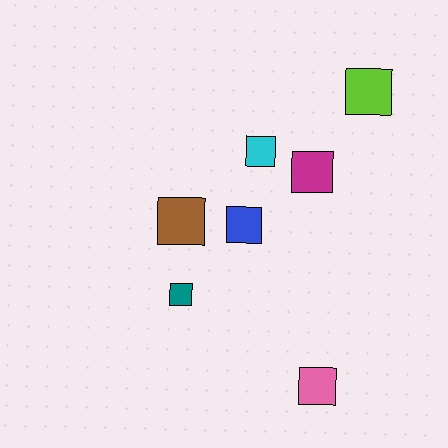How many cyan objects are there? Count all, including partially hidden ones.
There is 1 cyan object.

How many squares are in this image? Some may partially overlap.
There are 7 squares.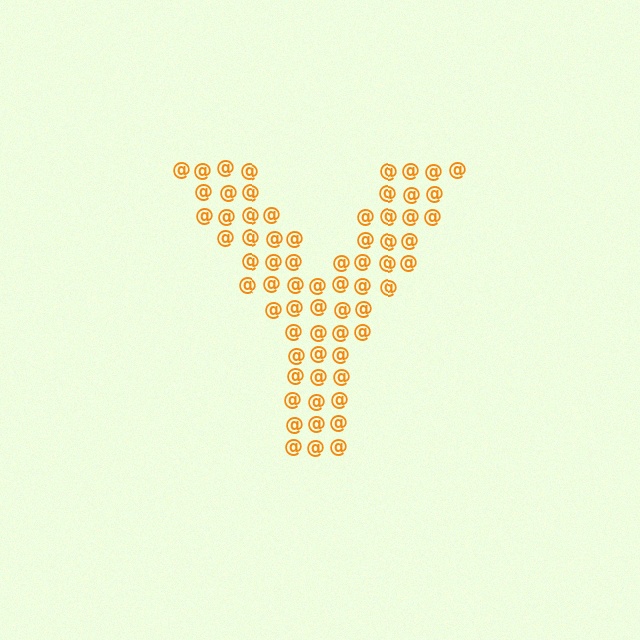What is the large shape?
The large shape is the letter Y.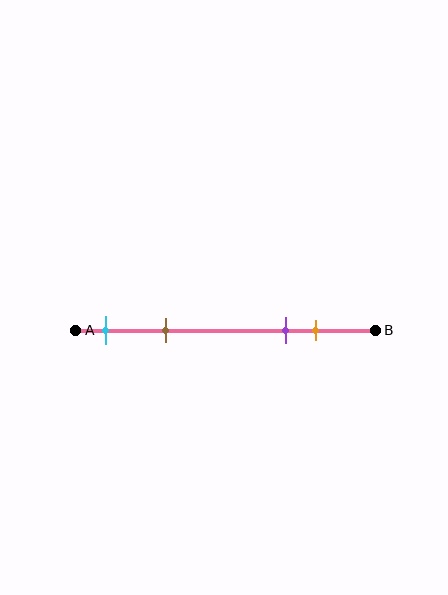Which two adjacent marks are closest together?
The purple and orange marks are the closest adjacent pair.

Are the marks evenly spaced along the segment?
No, the marks are not evenly spaced.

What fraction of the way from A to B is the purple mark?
The purple mark is approximately 70% (0.7) of the way from A to B.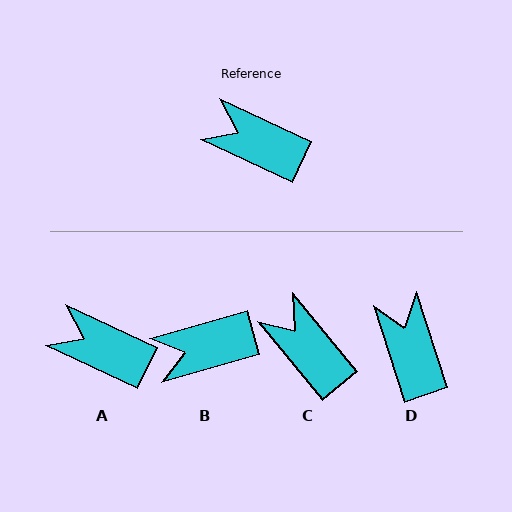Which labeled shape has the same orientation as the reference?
A.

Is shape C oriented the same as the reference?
No, it is off by about 26 degrees.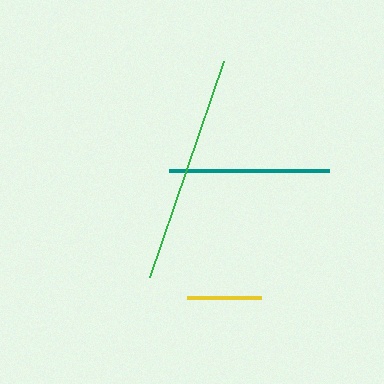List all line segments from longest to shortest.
From longest to shortest: green, teal, yellow.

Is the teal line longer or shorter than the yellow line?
The teal line is longer than the yellow line.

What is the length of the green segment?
The green segment is approximately 229 pixels long.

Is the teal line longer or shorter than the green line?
The green line is longer than the teal line.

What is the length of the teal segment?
The teal segment is approximately 161 pixels long.